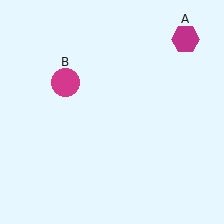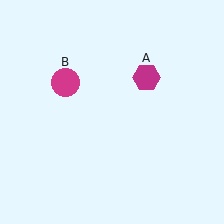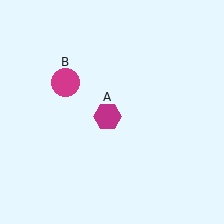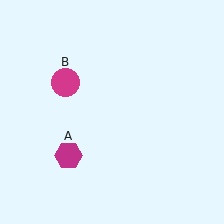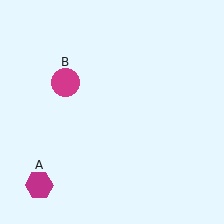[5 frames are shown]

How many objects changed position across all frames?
1 object changed position: magenta hexagon (object A).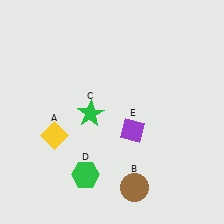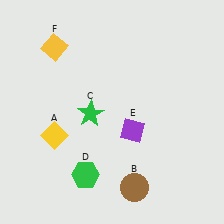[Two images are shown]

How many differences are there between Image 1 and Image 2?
There is 1 difference between the two images.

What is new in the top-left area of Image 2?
A yellow diamond (F) was added in the top-left area of Image 2.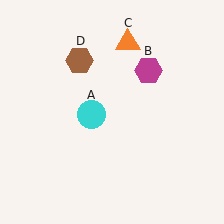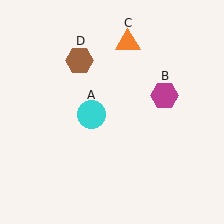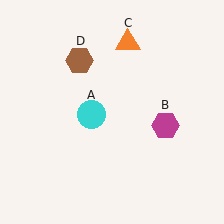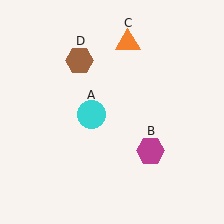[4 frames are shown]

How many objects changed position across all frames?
1 object changed position: magenta hexagon (object B).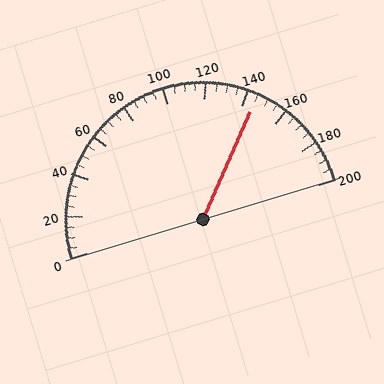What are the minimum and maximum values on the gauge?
The gauge ranges from 0 to 200.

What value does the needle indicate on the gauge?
The needle indicates approximately 145.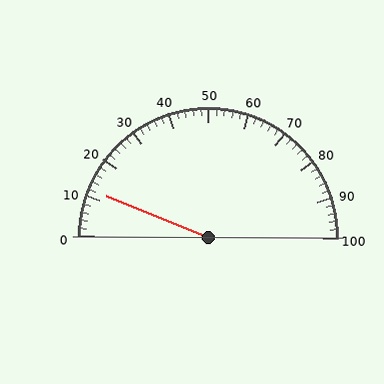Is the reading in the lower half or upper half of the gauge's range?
The reading is in the lower half of the range (0 to 100).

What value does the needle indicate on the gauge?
The needle indicates approximately 12.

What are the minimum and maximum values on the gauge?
The gauge ranges from 0 to 100.